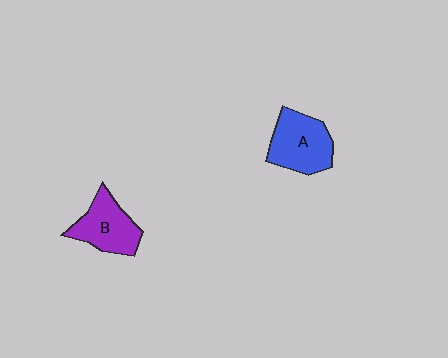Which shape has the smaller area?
Shape B (purple).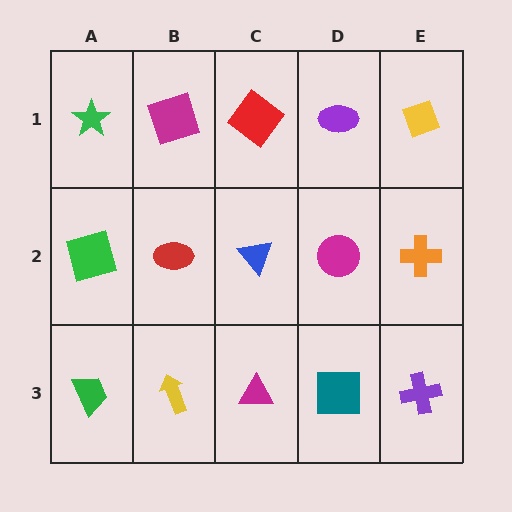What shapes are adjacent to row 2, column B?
A magenta square (row 1, column B), a yellow arrow (row 3, column B), a green square (row 2, column A), a blue triangle (row 2, column C).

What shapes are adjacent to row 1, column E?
An orange cross (row 2, column E), a purple ellipse (row 1, column D).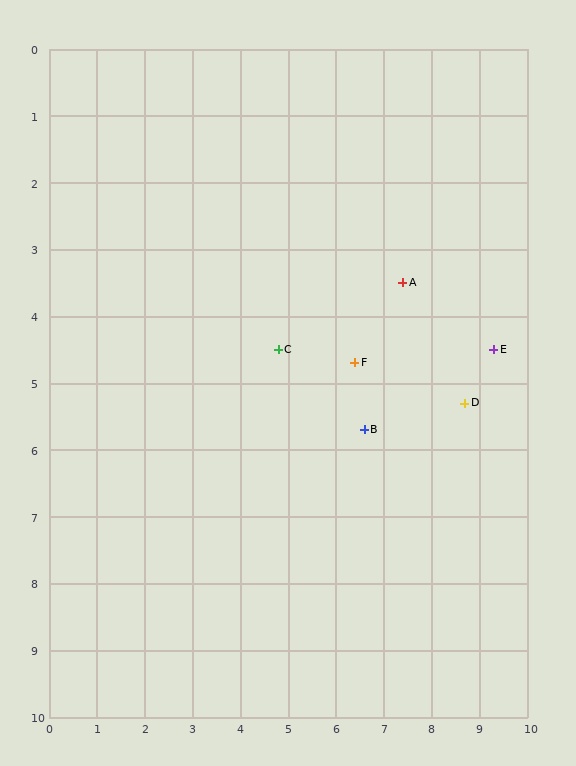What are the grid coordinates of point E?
Point E is at approximately (9.3, 4.5).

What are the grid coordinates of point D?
Point D is at approximately (8.7, 5.3).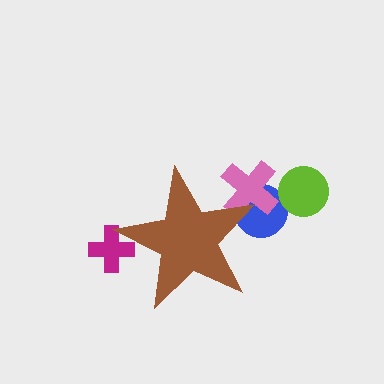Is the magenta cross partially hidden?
Yes, the magenta cross is partially hidden behind the brown star.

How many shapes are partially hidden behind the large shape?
3 shapes are partially hidden.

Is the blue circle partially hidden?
Yes, the blue circle is partially hidden behind the brown star.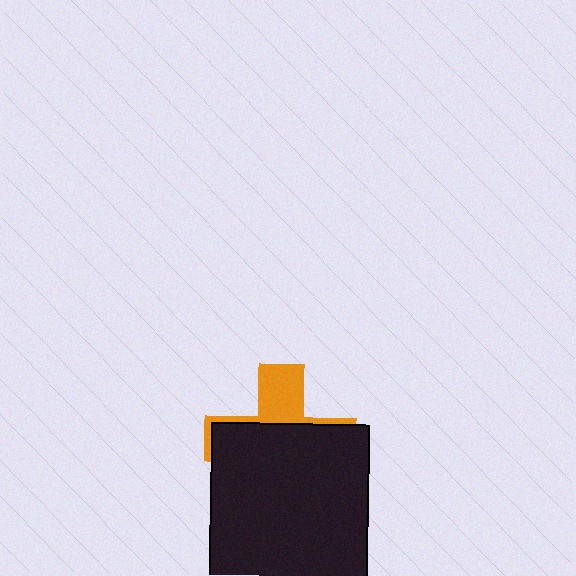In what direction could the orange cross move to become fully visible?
The orange cross could move up. That would shift it out from behind the black square entirely.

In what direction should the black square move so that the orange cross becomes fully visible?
The black square should move down. That is the shortest direction to clear the overlap and leave the orange cross fully visible.